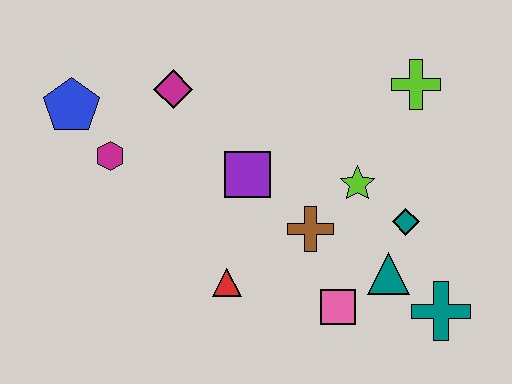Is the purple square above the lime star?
Yes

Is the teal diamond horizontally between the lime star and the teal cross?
Yes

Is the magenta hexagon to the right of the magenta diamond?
No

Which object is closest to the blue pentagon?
The magenta hexagon is closest to the blue pentagon.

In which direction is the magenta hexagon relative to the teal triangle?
The magenta hexagon is to the left of the teal triangle.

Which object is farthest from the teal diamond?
The blue pentagon is farthest from the teal diamond.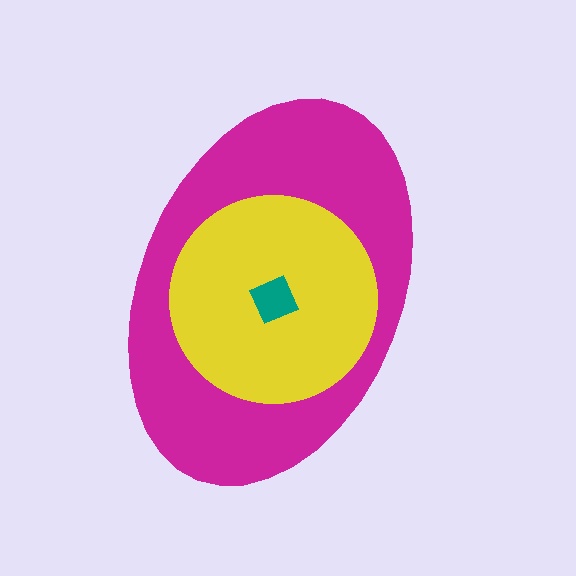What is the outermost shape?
The magenta ellipse.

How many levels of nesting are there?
3.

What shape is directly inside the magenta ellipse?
The yellow circle.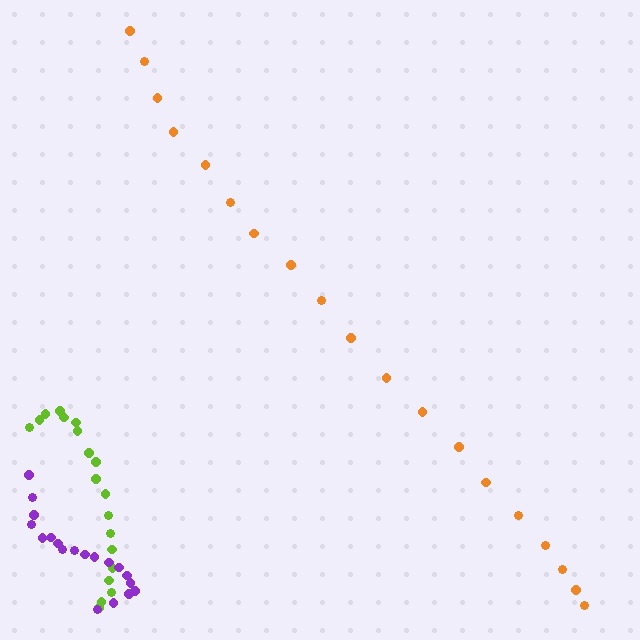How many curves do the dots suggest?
There are 3 distinct paths.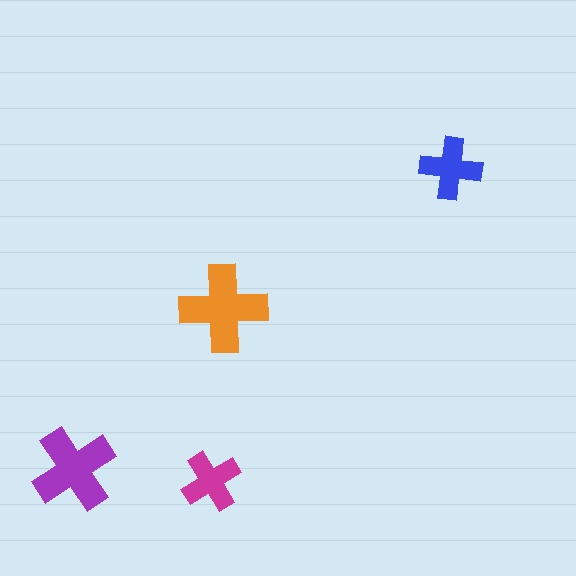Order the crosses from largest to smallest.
the orange one, the purple one, the blue one, the magenta one.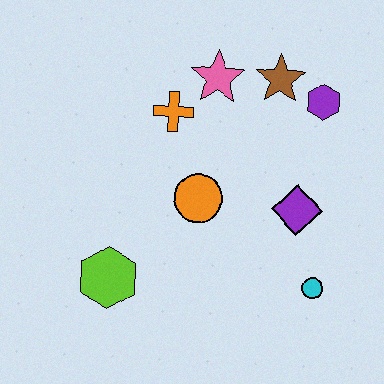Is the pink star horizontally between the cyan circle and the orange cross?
Yes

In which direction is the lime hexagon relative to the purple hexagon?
The lime hexagon is to the left of the purple hexagon.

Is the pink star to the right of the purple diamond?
No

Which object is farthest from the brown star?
The lime hexagon is farthest from the brown star.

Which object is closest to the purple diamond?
The cyan circle is closest to the purple diamond.